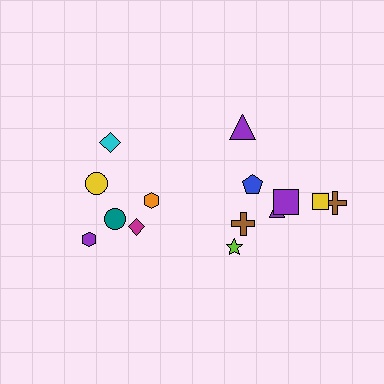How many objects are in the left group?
There are 6 objects.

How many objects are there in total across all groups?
There are 14 objects.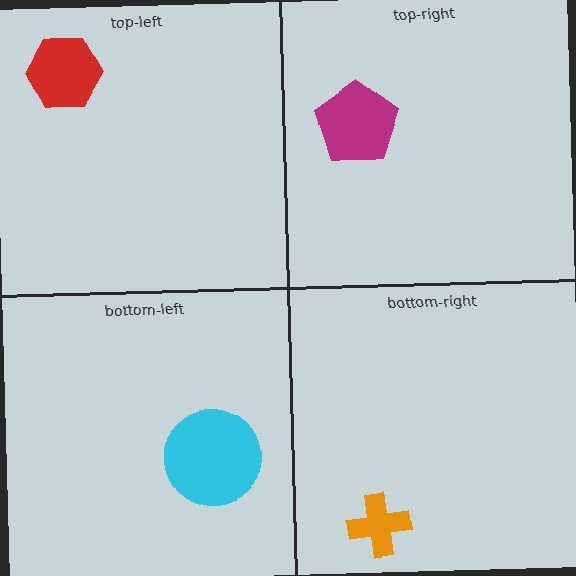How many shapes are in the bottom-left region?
1.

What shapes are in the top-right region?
The magenta pentagon.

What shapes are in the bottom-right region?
The orange cross.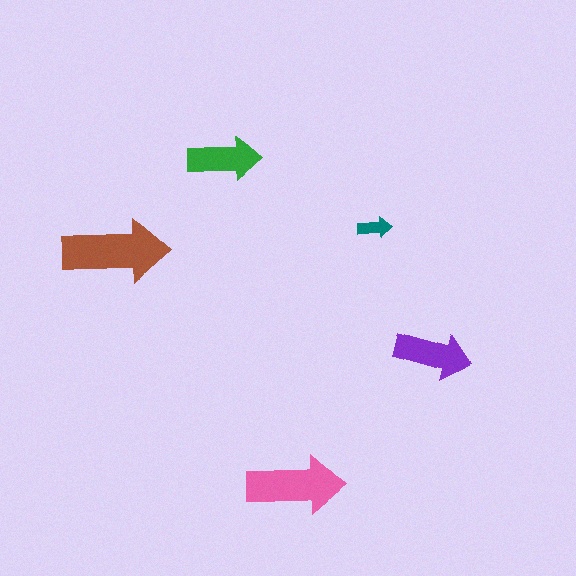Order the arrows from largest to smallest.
the brown one, the pink one, the purple one, the green one, the teal one.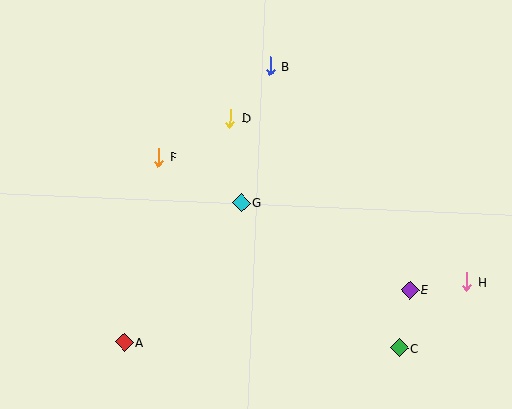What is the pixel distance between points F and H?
The distance between F and H is 332 pixels.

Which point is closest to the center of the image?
Point G at (241, 203) is closest to the center.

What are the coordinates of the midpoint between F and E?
The midpoint between F and E is at (284, 223).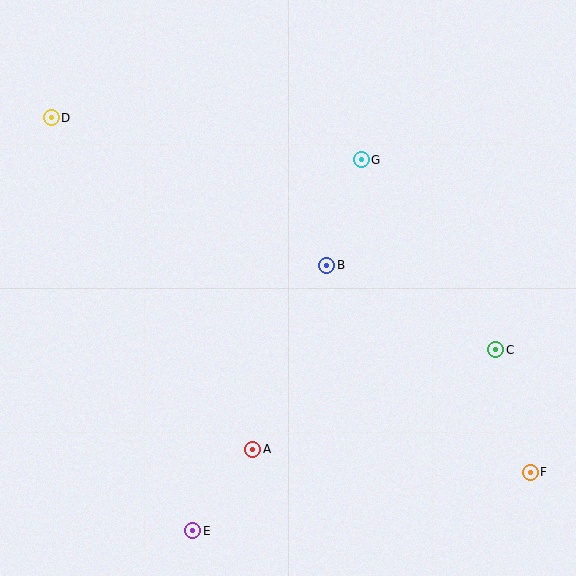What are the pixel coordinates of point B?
Point B is at (327, 265).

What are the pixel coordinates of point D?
Point D is at (51, 118).